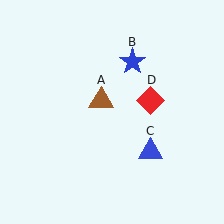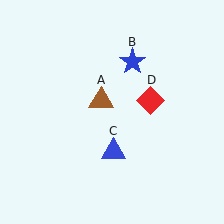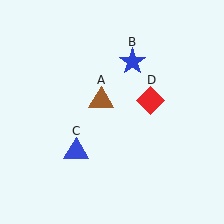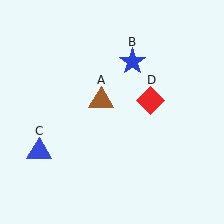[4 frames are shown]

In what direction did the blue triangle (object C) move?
The blue triangle (object C) moved left.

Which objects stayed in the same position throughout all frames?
Brown triangle (object A) and blue star (object B) and red diamond (object D) remained stationary.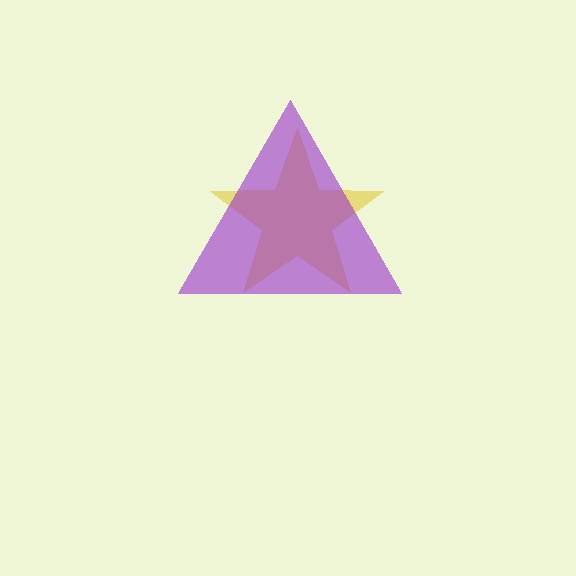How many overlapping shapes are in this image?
There are 2 overlapping shapes in the image.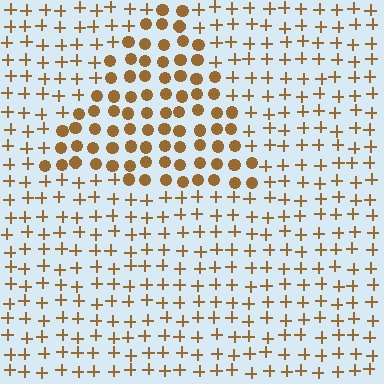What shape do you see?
I see a triangle.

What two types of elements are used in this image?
The image uses circles inside the triangle region and plus signs outside it.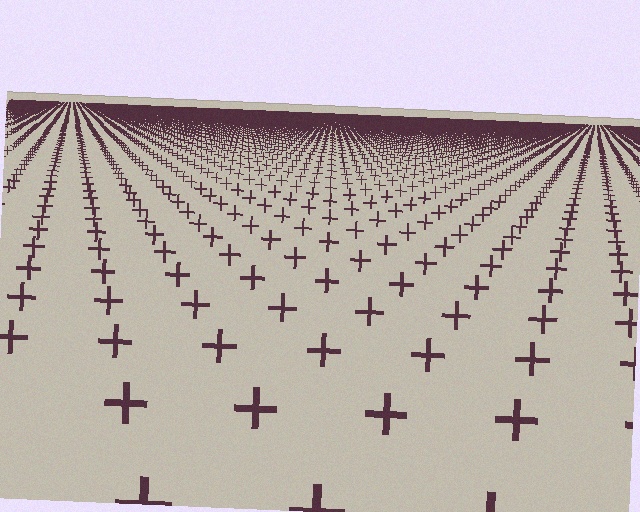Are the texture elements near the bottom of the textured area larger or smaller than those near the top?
Larger. Near the bottom, elements are closer to the viewer and appear at a bigger on-screen size.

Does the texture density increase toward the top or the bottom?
Density increases toward the top.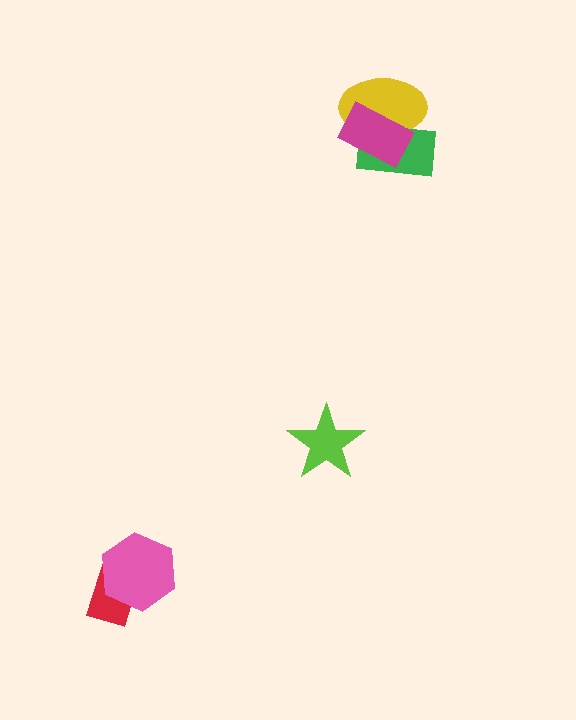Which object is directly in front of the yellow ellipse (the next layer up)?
The green rectangle is directly in front of the yellow ellipse.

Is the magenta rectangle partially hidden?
No, no other shape covers it.